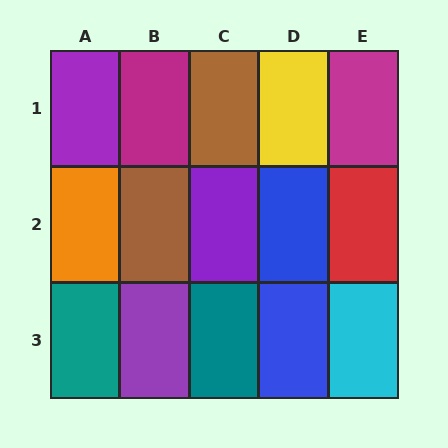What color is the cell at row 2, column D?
Blue.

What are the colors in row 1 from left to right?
Purple, magenta, brown, yellow, magenta.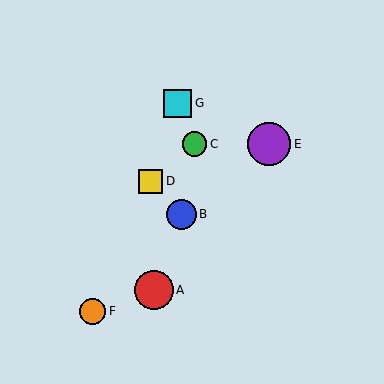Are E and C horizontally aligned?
Yes, both are at y≈144.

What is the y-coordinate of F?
Object F is at y≈311.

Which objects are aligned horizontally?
Objects C, E are aligned horizontally.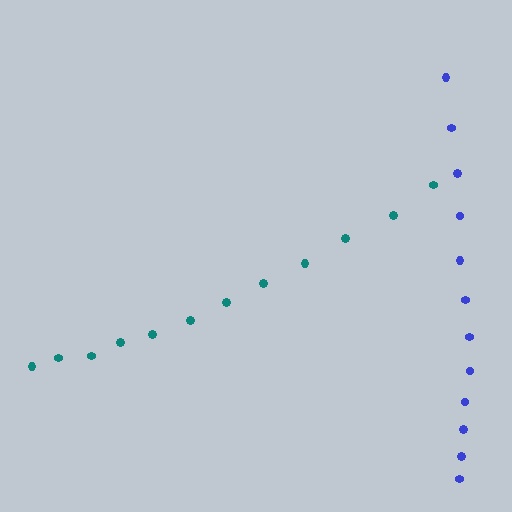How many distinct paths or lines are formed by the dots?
There are 2 distinct paths.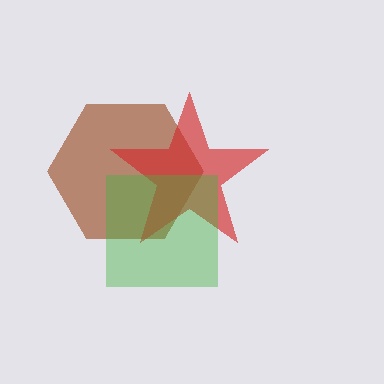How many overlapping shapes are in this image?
There are 3 overlapping shapes in the image.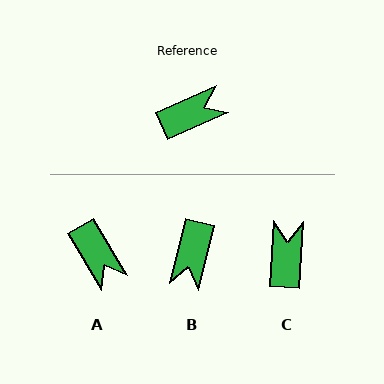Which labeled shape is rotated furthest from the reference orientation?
B, about 128 degrees away.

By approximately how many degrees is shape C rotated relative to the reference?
Approximately 63 degrees counter-clockwise.